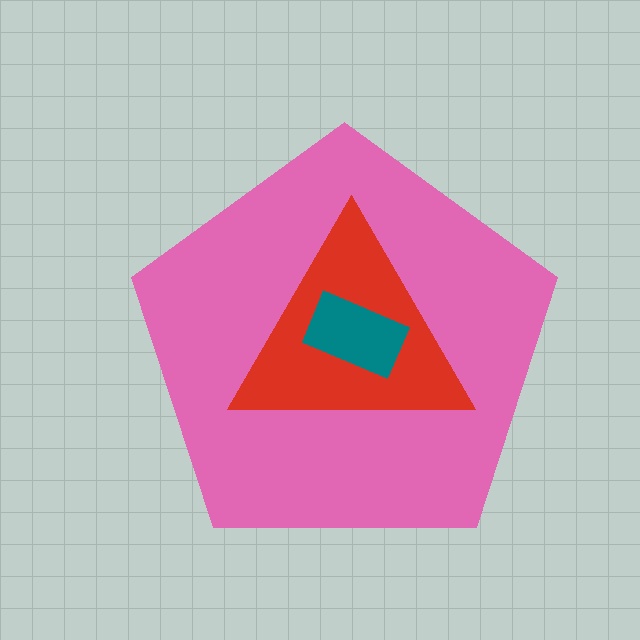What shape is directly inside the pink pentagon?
The red triangle.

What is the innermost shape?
The teal rectangle.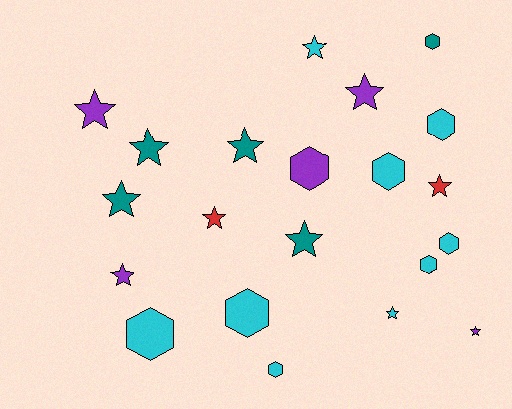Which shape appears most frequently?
Star, with 12 objects.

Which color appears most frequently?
Cyan, with 9 objects.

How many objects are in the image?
There are 21 objects.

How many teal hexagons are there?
There is 1 teal hexagon.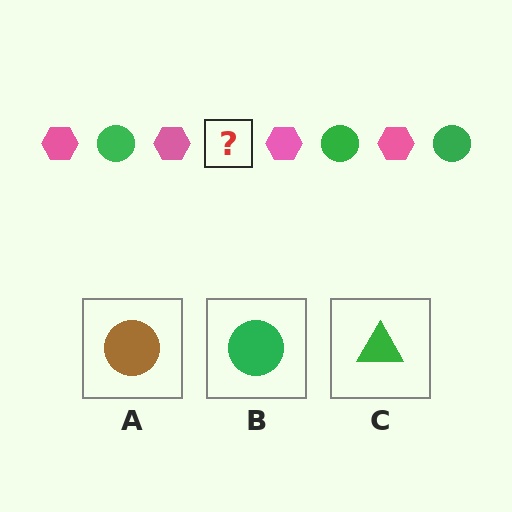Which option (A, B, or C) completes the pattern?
B.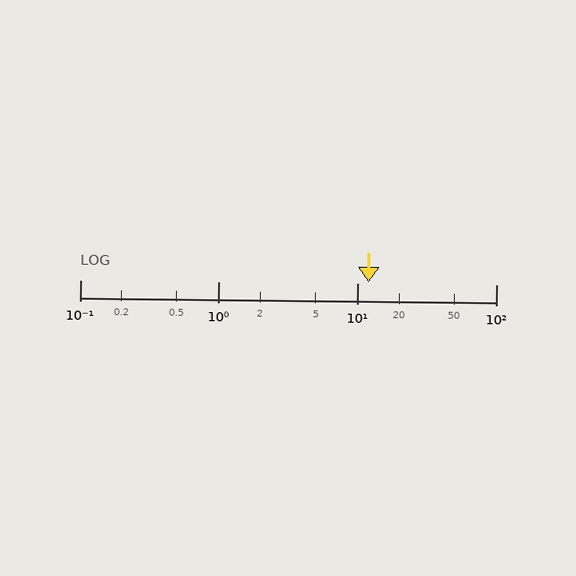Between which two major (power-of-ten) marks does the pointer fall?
The pointer is between 10 and 100.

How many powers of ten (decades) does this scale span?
The scale spans 3 decades, from 0.1 to 100.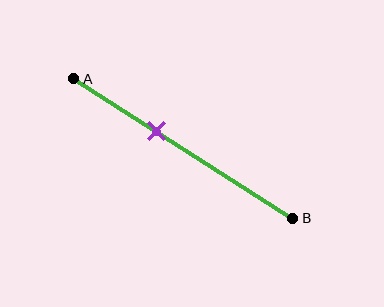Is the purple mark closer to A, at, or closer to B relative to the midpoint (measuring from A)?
The purple mark is closer to point A than the midpoint of segment AB.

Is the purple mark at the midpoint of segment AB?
No, the mark is at about 40% from A, not at the 50% midpoint.